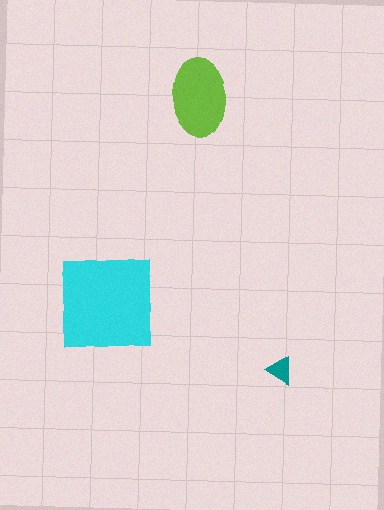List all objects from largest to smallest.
The cyan square, the lime ellipse, the teal triangle.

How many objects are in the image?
There are 3 objects in the image.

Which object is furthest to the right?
The teal triangle is rightmost.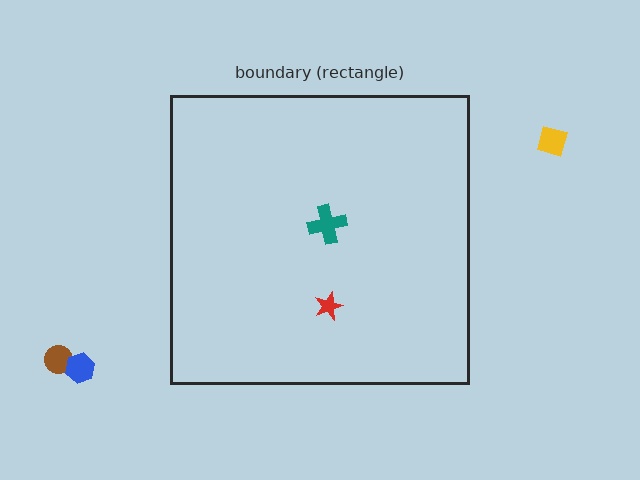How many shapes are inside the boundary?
2 inside, 3 outside.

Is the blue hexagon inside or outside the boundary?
Outside.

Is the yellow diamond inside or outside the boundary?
Outside.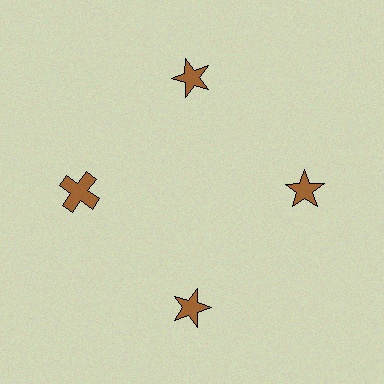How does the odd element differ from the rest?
It has a different shape: cross instead of star.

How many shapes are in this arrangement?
There are 4 shapes arranged in a ring pattern.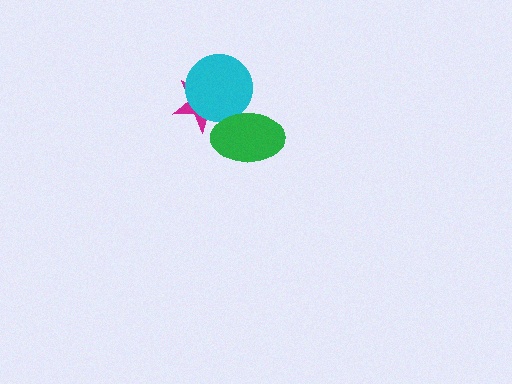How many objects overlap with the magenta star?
2 objects overlap with the magenta star.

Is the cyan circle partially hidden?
Yes, it is partially covered by another shape.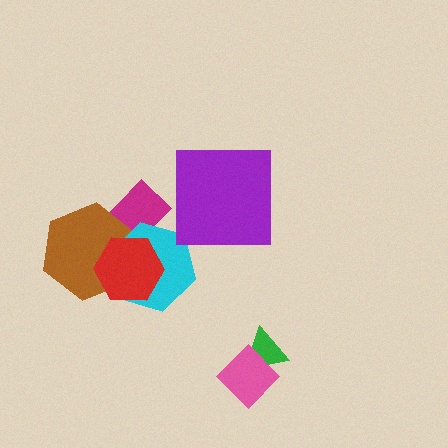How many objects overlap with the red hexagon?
3 objects overlap with the red hexagon.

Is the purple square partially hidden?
No, no other shape covers it.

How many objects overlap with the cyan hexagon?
3 objects overlap with the cyan hexagon.